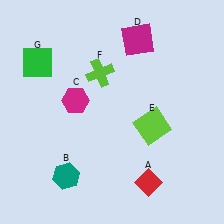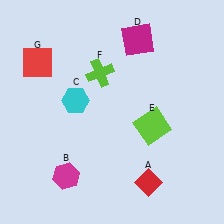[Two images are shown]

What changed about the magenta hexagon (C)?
In Image 1, C is magenta. In Image 2, it changed to cyan.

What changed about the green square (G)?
In Image 1, G is green. In Image 2, it changed to red.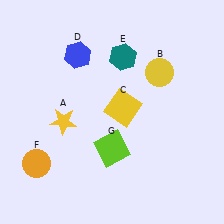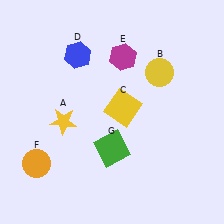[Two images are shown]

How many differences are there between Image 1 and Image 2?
There are 2 differences between the two images.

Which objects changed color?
E changed from teal to magenta. G changed from lime to green.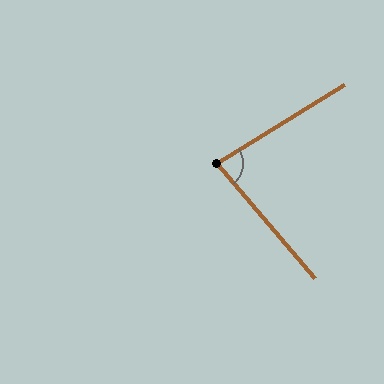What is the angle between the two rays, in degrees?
Approximately 82 degrees.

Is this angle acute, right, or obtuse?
It is acute.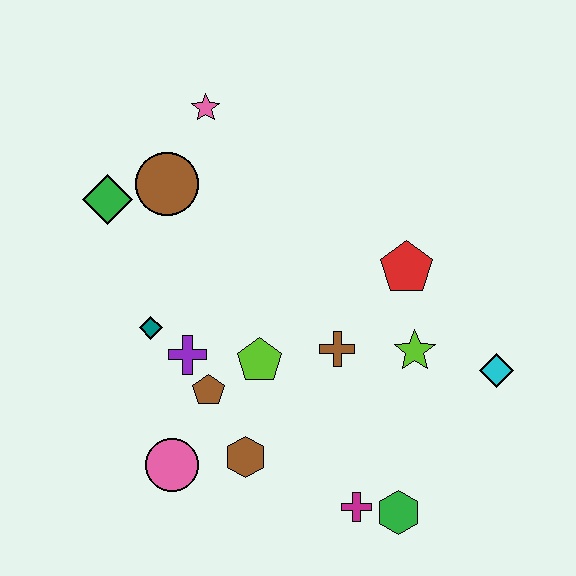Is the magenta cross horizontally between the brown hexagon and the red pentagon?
Yes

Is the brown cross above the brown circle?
No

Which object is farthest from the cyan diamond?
The green diamond is farthest from the cyan diamond.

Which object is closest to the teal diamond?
The purple cross is closest to the teal diamond.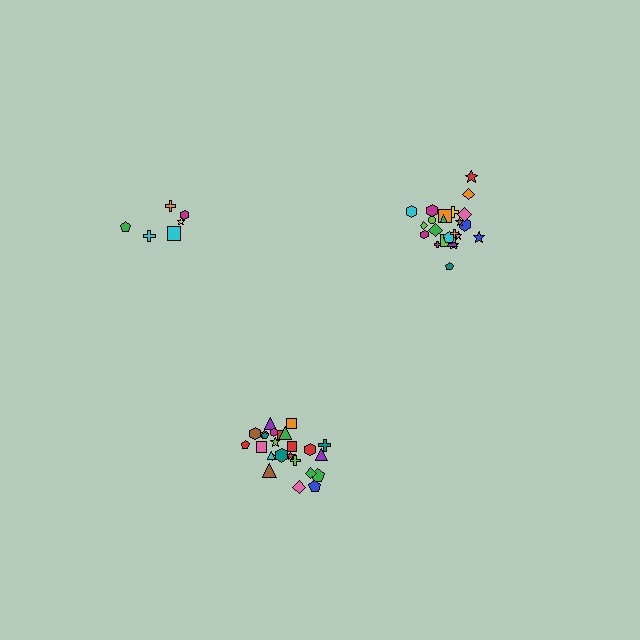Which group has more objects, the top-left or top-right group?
The top-right group.